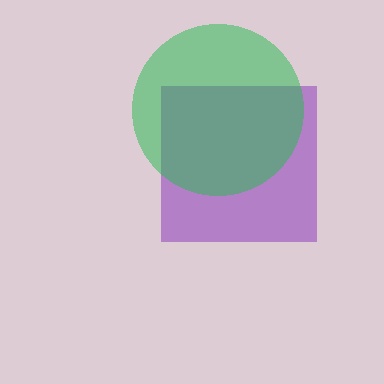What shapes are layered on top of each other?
The layered shapes are: a purple square, a green circle.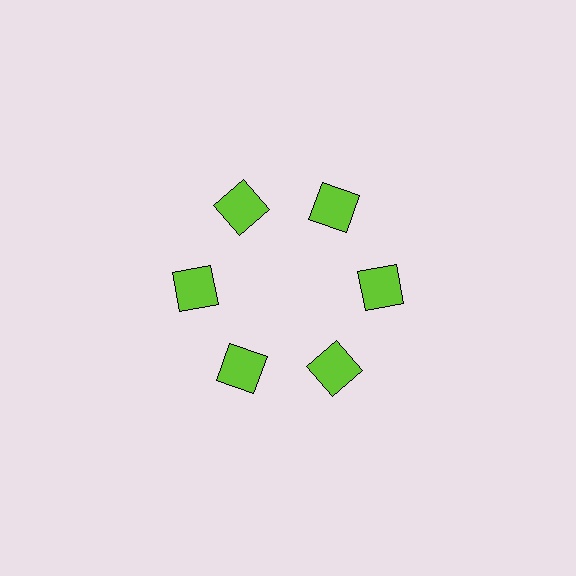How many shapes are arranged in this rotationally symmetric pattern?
There are 6 shapes, arranged in 6 groups of 1.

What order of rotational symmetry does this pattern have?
This pattern has 6-fold rotational symmetry.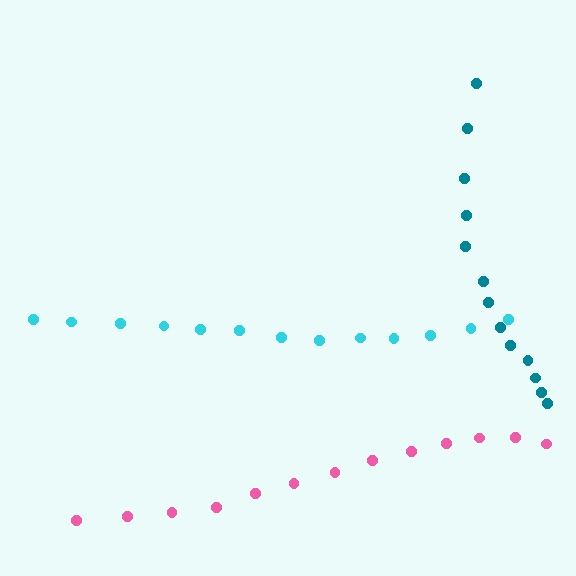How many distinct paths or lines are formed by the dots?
There are 3 distinct paths.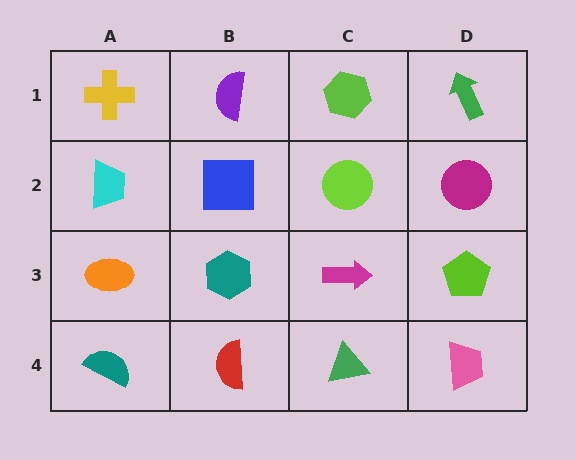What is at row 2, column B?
A blue square.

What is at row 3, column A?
An orange ellipse.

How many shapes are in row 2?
4 shapes.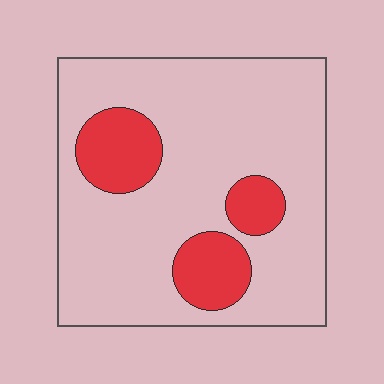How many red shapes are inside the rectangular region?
3.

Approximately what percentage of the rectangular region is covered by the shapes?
Approximately 20%.